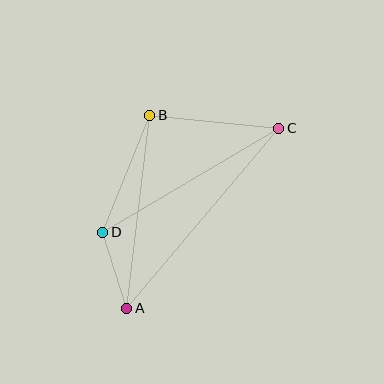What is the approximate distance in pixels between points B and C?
The distance between B and C is approximately 129 pixels.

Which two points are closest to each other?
Points A and D are closest to each other.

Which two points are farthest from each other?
Points A and C are farthest from each other.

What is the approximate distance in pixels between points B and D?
The distance between B and D is approximately 126 pixels.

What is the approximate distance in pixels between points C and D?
The distance between C and D is approximately 204 pixels.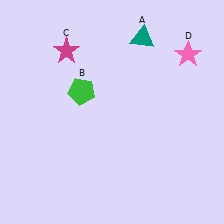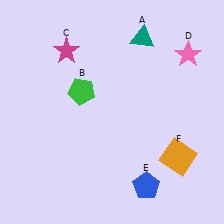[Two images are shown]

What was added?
A blue pentagon (E), an orange square (F) were added in Image 2.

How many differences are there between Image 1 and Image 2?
There are 2 differences between the two images.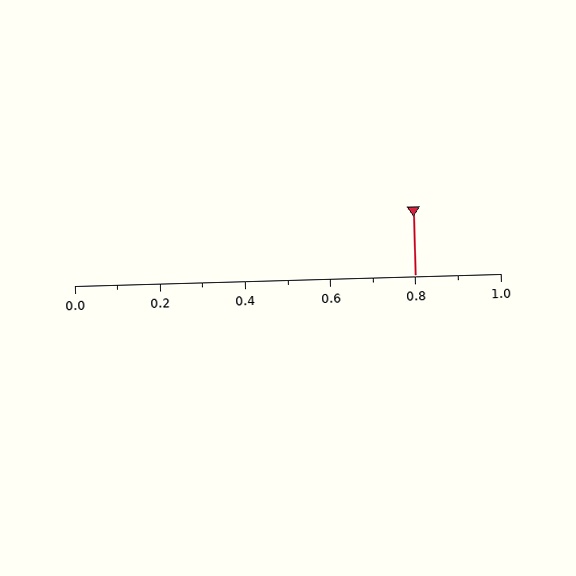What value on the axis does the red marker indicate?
The marker indicates approximately 0.8.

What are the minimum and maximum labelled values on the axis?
The axis runs from 0.0 to 1.0.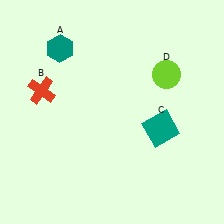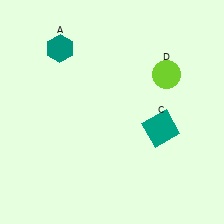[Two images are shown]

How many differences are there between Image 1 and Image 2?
There is 1 difference between the two images.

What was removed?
The red cross (B) was removed in Image 2.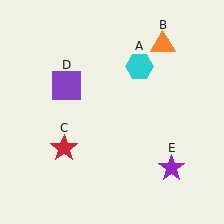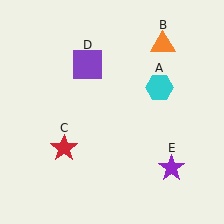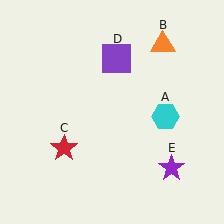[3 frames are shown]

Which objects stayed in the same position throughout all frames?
Orange triangle (object B) and red star (object C) and purple star (object E) remained stationary.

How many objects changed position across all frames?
2 objects changed position: cyan hexagon (object A), purple square (object D).